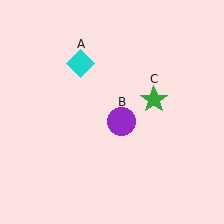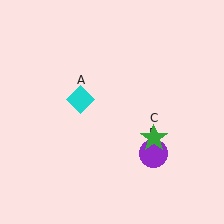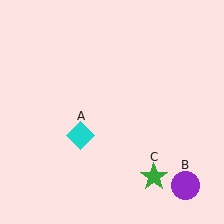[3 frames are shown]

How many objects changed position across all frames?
3 objects changed position: cyan diamond (object A), purple circle (object B), green star (object C).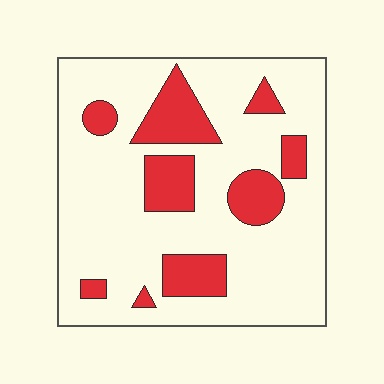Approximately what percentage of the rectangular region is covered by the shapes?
Approximately 20%.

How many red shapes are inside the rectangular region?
9.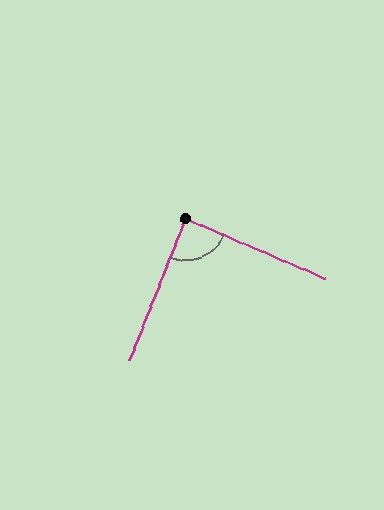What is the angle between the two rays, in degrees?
Approximately 88 degrees.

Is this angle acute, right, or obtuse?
It is approximately a right angle.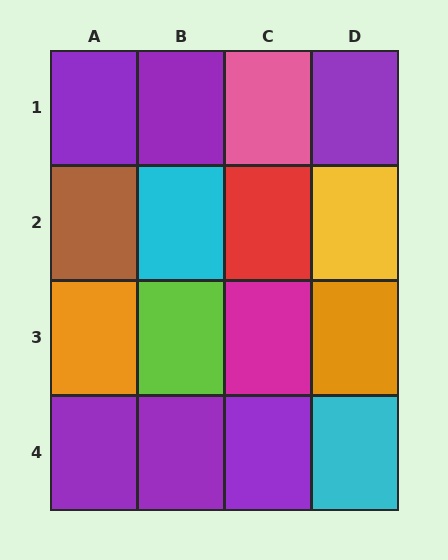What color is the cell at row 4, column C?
Purple.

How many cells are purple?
6 cells are purple.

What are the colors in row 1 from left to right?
Purple, purple, pink, purple.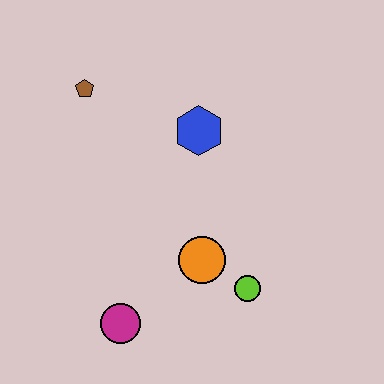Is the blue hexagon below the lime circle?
No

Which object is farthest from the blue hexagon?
The magenta circle is farthest from the blue hexagon.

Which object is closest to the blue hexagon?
The brown pentagon is closest to the blue hexagon.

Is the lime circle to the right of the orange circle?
Yes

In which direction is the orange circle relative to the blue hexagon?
The orange circle is below the blue hexagon.